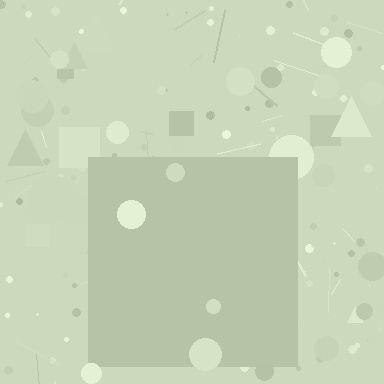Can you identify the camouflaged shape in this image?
The camouflaged shape is a square.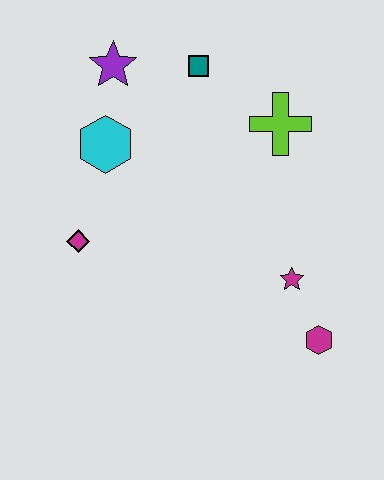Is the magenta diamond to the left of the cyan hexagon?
Yes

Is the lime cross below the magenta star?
No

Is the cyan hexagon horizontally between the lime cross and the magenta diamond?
Yes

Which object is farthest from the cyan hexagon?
The magenta hexagon is farthest from the cyan hexagon.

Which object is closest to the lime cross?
The teal square is closest to the lime cross.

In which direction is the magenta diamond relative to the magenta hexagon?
The magenta diamond is to the left of the magenta hexagon.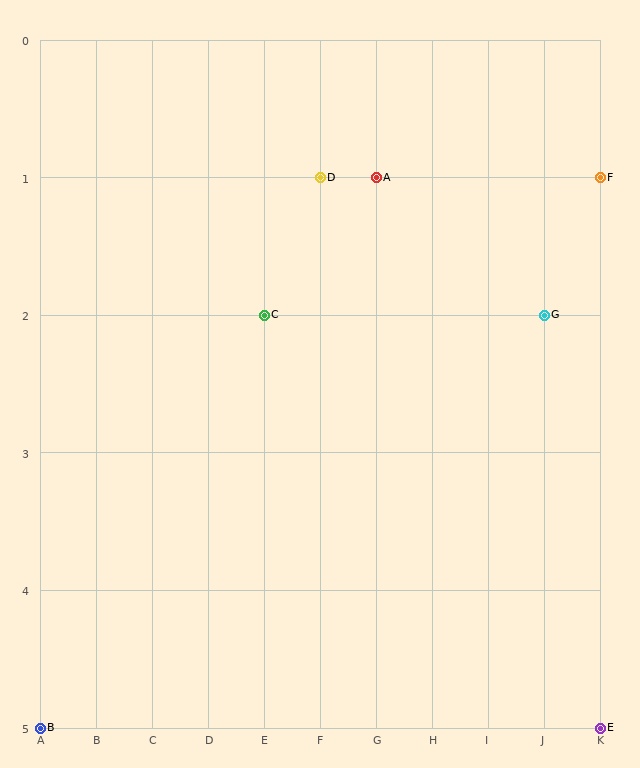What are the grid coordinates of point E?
Point E is at grid coordinates (K, 5).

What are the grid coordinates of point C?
Point C is at grid coordinates (E, 2).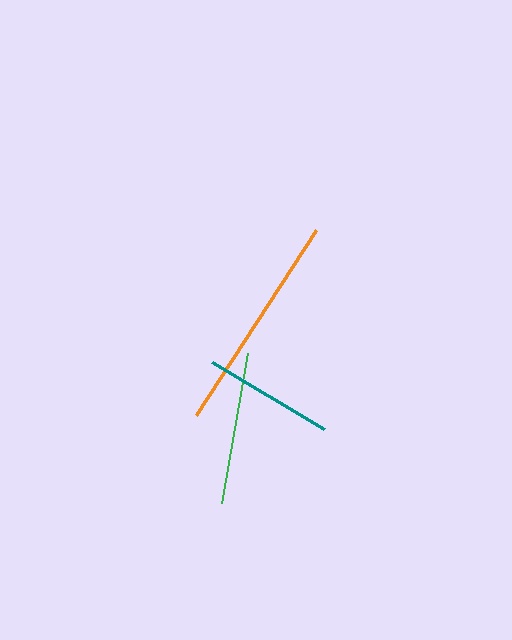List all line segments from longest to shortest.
From longest to shortest: orange, green, teal.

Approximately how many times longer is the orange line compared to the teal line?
The orange line is approximately 1.7 times the length of the teal line.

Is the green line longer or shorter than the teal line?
The green line is longer than the teal line.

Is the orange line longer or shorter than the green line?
The orange line is longer than the green line.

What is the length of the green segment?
The green segment is approximately 152 pixels long.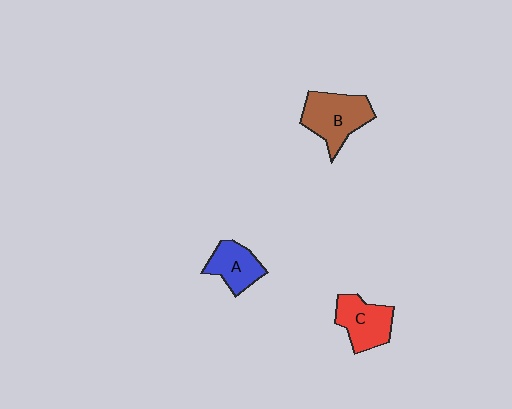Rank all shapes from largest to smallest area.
From largest to smallest: B (brown), C (red), A (blue).